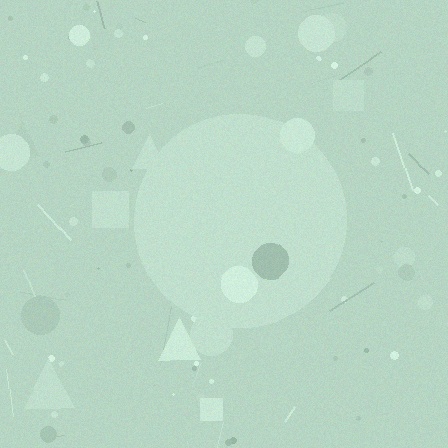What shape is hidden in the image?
A circle is hidden in the image.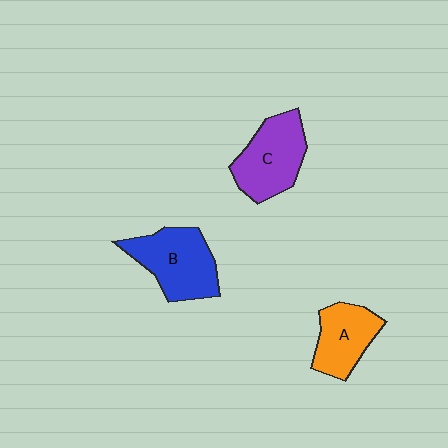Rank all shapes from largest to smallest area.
From largest to smallest: B (blue), C (purple), A (orange).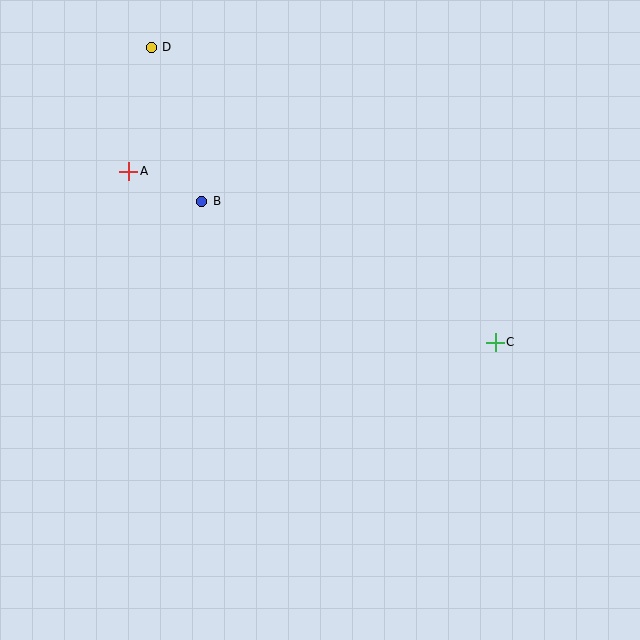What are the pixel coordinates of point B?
Point B is at (202, 201).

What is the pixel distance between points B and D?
The distance between B and D is 162 pixels.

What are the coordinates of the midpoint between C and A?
The midpoint between C and A is at (312, 257).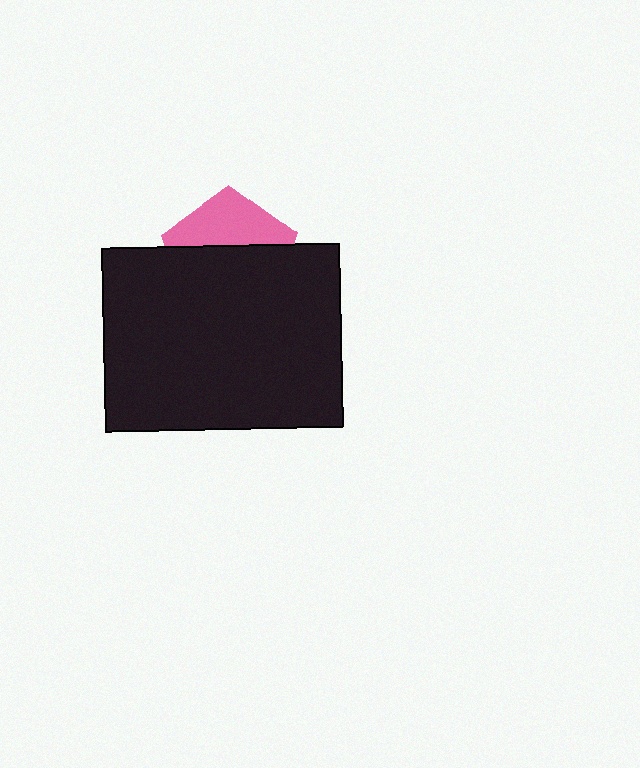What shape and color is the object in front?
The object in front is a black rectangle.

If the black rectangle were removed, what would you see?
You would see the complete pink pentagon.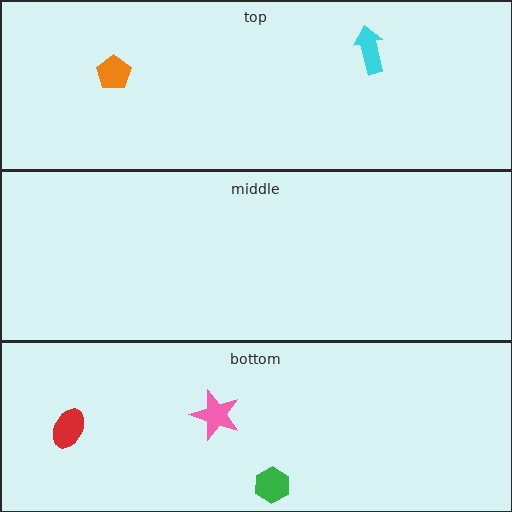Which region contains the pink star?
The bottom region.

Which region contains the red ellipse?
The bottom region.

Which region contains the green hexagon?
The bottom region.